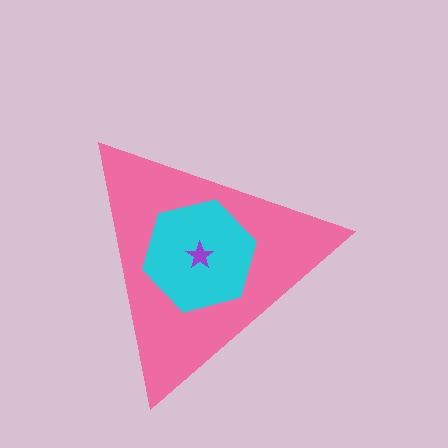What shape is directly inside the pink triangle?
The cyan hexagon.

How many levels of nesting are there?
3.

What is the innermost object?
The purple star.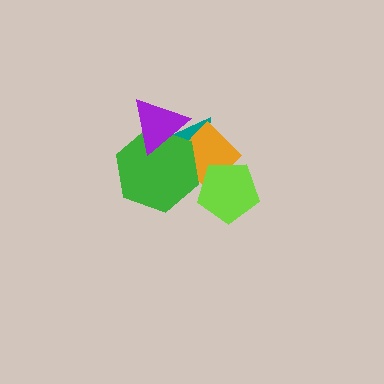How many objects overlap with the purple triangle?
3 objects overlap with the purple triangle.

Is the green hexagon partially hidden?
Yes, it is partially covered by another shape.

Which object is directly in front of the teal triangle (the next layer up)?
The orange diamond is directly in front of the teal triangle.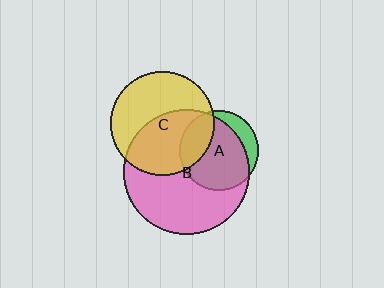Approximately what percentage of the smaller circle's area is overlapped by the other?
Approximately 80%.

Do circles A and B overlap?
Yes.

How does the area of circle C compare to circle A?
Approximately 1.7 times.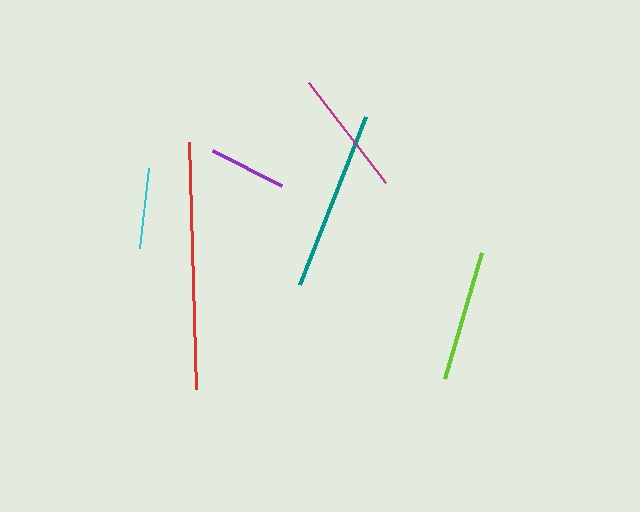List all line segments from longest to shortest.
From longest to shortest: red, teal, lime, magenta, cyan, purple.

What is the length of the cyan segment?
The cyan segment is approximately 81 pixels long.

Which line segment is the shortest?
The purple line is the shortest at approximately 78 pixels.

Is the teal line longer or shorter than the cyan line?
The teal line is longer than the cyan line.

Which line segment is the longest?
The red line is the longest at approximately 247 pixels.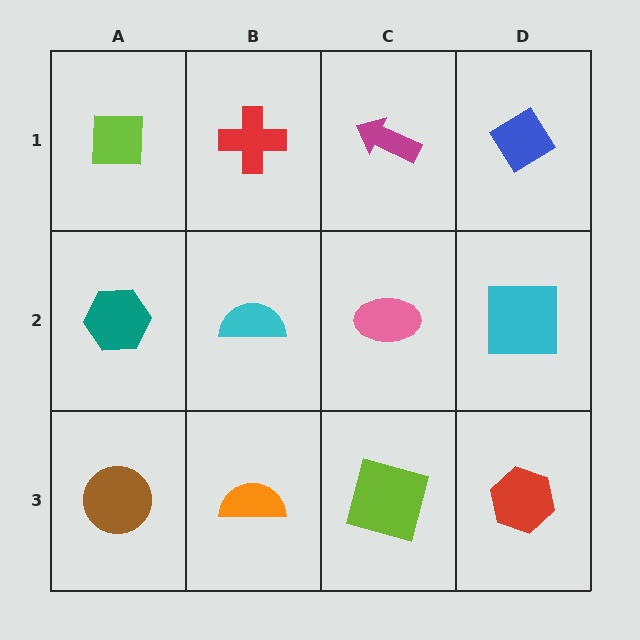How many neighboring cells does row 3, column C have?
3.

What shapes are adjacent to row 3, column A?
A teal hexagon (row 2, column A), an orange semicircle (row 3, column B).